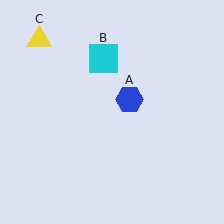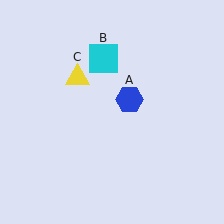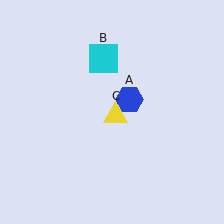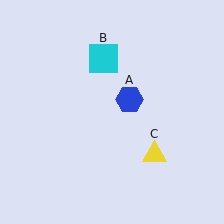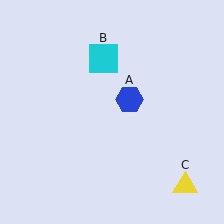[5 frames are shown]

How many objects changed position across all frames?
1 object changed position: yellow triangle (object C).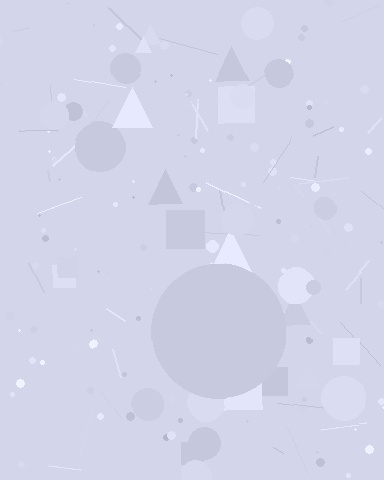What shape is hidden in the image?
A circle is hidden in the image.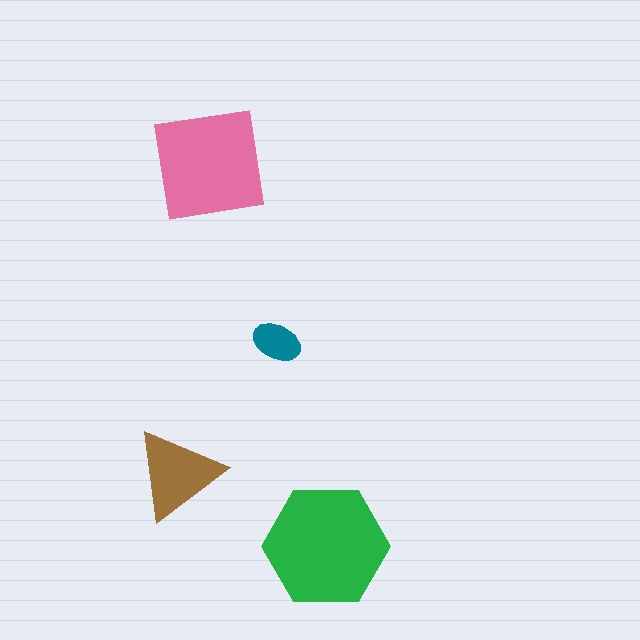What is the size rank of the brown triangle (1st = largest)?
3rd.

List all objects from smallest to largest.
The teal ellipse, the brown triangle, the pink square, the green hexagon.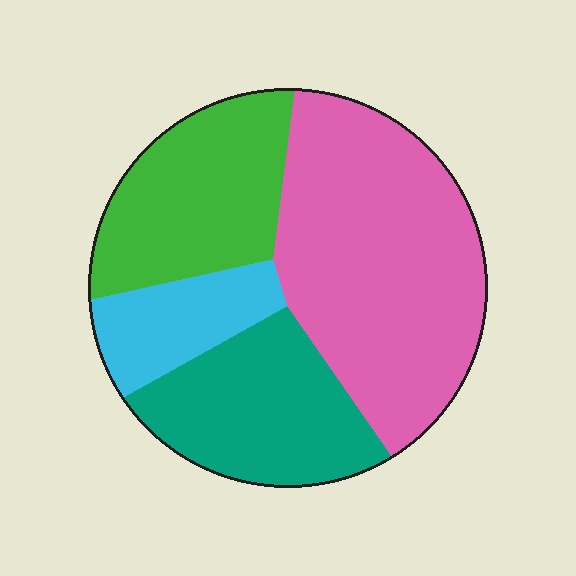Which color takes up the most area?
Pink, at roughly 45%.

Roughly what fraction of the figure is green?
Green takes up about one quarter (1/4) of the figure.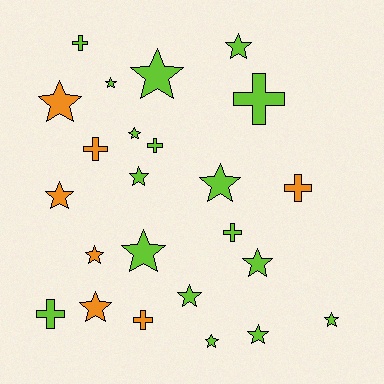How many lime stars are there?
There are 12 lime stars.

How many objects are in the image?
There are 24 objects.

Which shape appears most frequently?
Star, with 16 objects.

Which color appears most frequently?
Lime, with 17 objects.